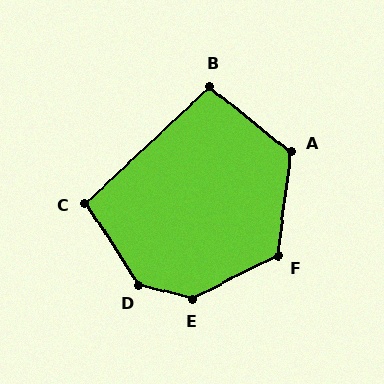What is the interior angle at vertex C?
Approximately 100 degrees (obtuse).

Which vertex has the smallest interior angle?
B, at approximately 98 degrees.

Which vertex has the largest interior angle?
E, at approximately 138 degrees.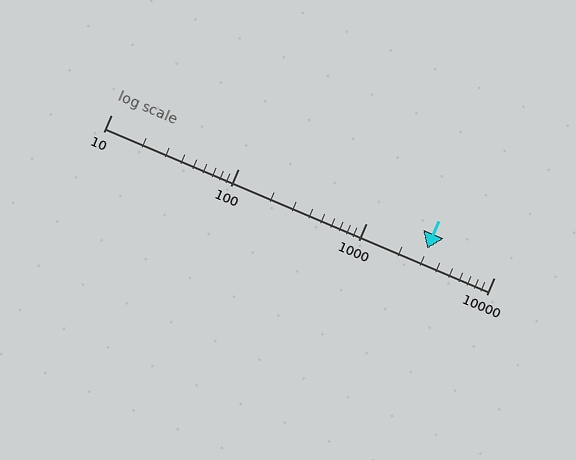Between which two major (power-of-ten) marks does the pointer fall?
The pointer is between 1000 and 10000.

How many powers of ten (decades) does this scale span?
The scale spans 3 decades, from 10 to 10000.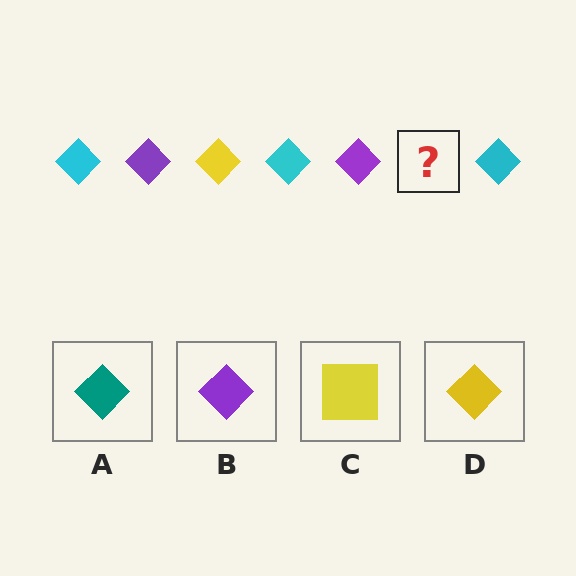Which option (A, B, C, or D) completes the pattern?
D.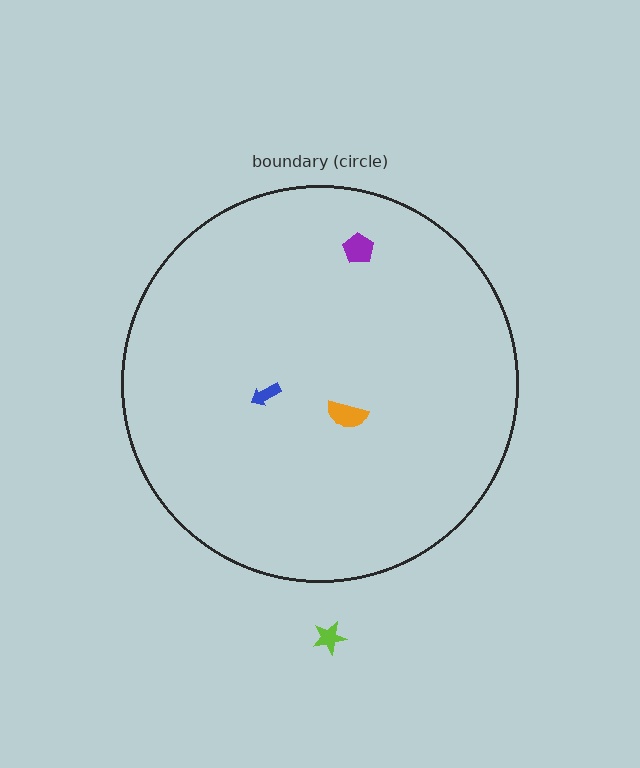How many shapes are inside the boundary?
3 inside, 1 outside.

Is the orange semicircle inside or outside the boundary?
Inside.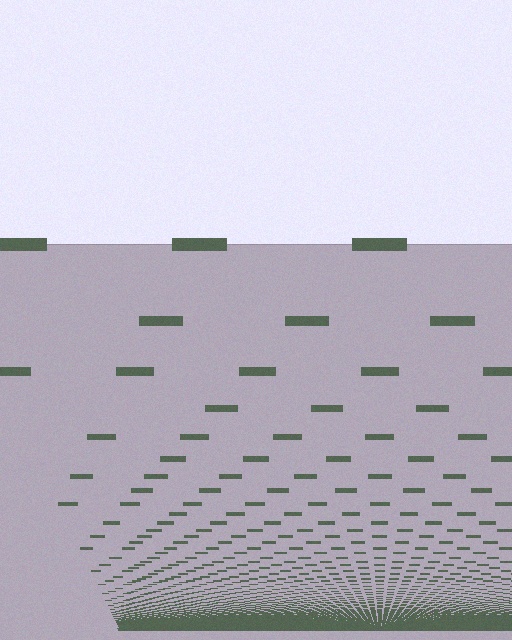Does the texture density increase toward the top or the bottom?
Density increases toward the bottom.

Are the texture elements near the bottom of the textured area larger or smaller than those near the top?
Smaller. The gradient is inverted — elements near the bottom are smaller and denser.